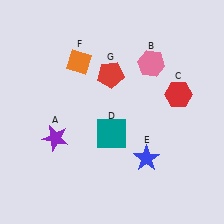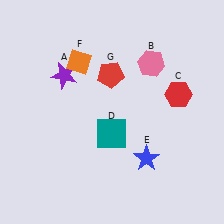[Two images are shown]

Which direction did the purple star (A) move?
The purple star (A) moved up.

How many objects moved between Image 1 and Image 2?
1 object moved between the two images.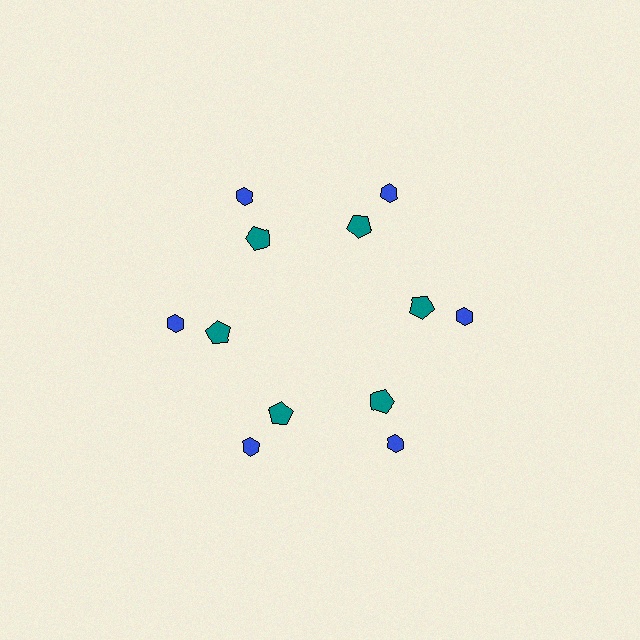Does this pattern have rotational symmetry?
Yes, this pattern has 6-fold rotational symmetry. It looks the same after rotating 60 degrees around the center.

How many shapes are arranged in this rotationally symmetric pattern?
There are 12 shapes, arranged in 6 groups of 2.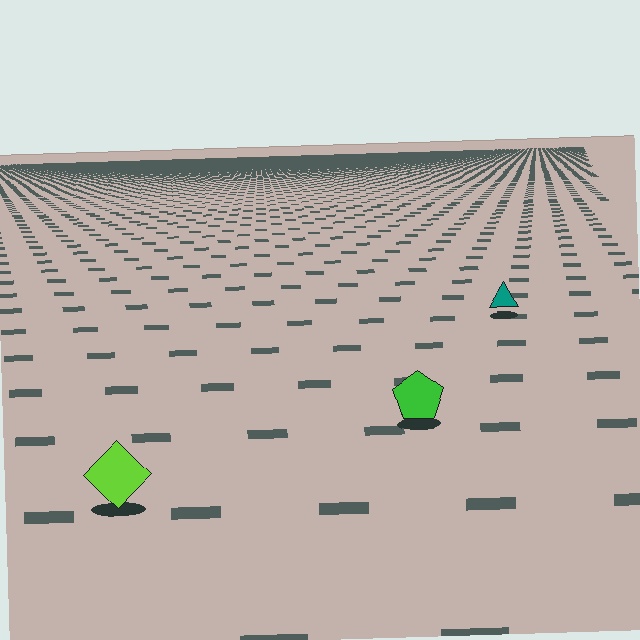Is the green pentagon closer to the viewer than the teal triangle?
Yes. The green pentagon is closer — you can tell from the texture gradient: the ground texture is coarser near it.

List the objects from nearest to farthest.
From nearest to farthest: the lime diamond, the green pentagon, the teal triangle.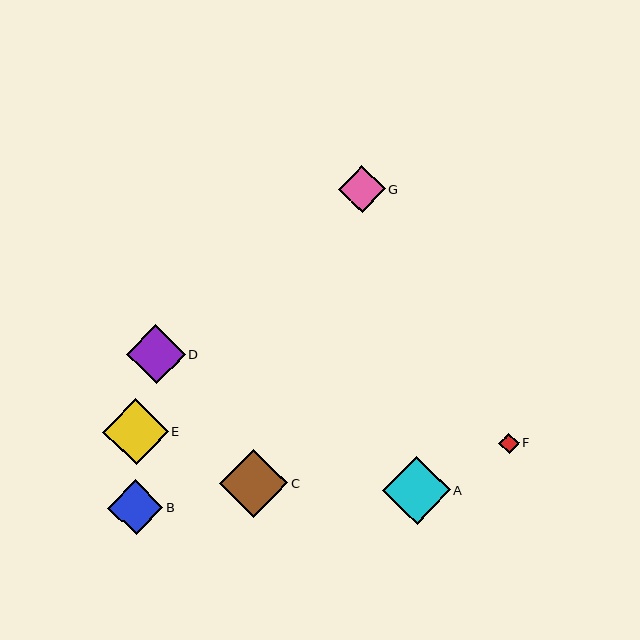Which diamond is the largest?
Diamond A is the largest with a size of approximately 68 pixels.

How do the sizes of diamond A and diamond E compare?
Diamond A and diamond E are approximately the same size.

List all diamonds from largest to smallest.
From largest to smallest: A, C, E, D, B, G, F.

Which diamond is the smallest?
Diamond F is the smallest with a size of approximately 20 pixels.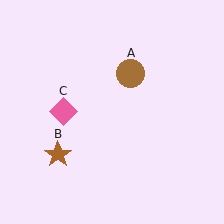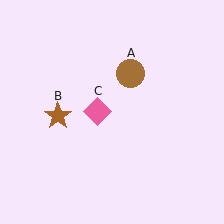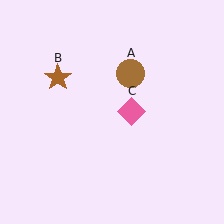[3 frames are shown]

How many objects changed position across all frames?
2 objects changed position: brown star (object B), pink diamond (object C).